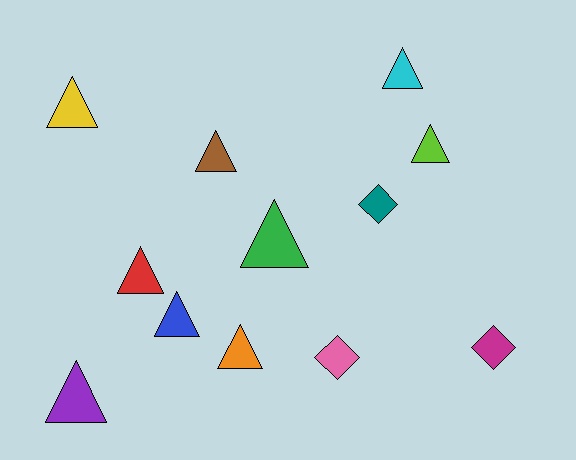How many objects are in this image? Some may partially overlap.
There are 12 objects.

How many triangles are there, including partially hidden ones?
There are 9 triangles.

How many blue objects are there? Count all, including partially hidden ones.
There is 1 blue object.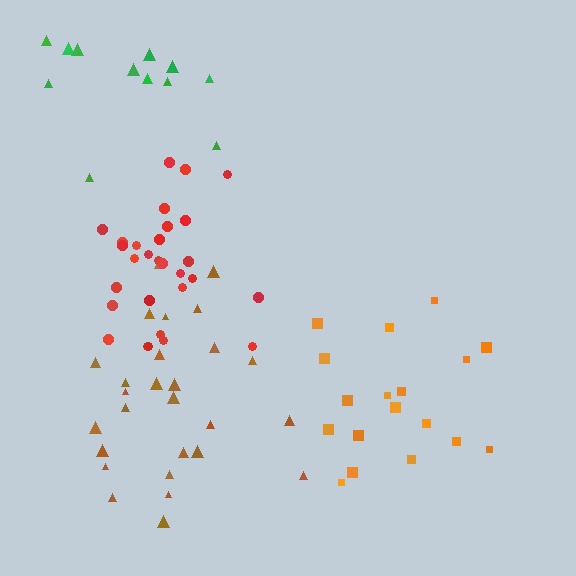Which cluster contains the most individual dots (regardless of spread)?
Red (29).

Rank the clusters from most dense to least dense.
red, brown, green, orange.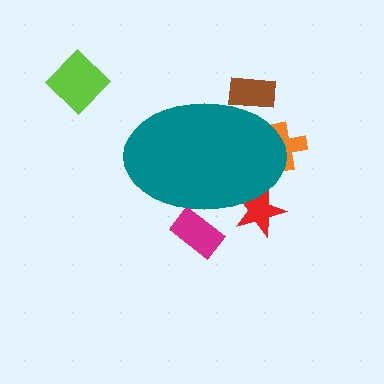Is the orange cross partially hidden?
Yes, the orange cross is partially hidden behind the teal ellipse.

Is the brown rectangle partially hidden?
Yes, the brown rectangle is partially hidden behind the teal ellipse.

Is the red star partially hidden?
Yes, the red star is partially hidden behind the teal ellipse.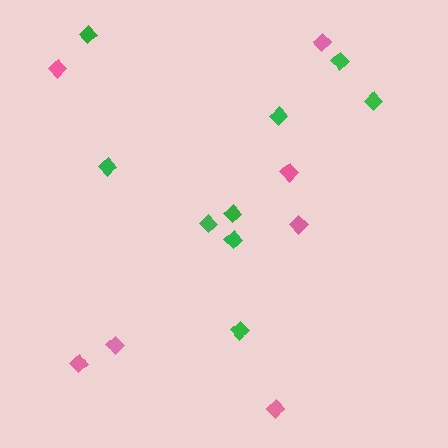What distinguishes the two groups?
There are 2 groups: one group of pink diamonds (7) and one group of green diamonds (9).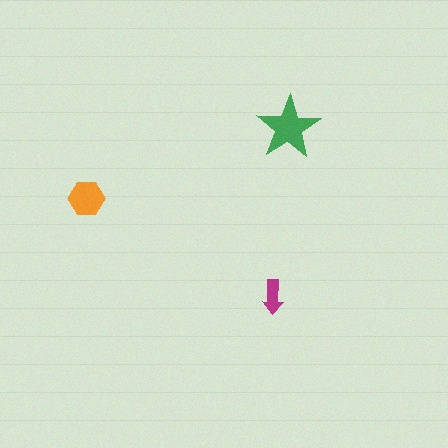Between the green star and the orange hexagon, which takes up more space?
The green star.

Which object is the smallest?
The magenta arrow.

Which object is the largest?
The green star.